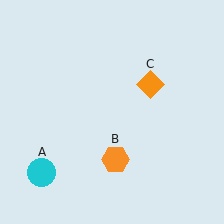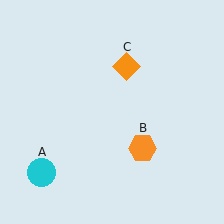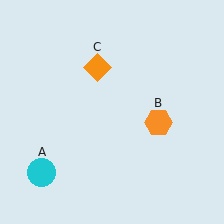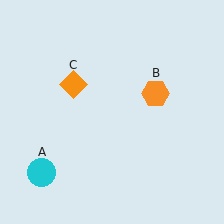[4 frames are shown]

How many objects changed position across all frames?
2 objects changed position: orange hexagon (object B), orange diamond (object C).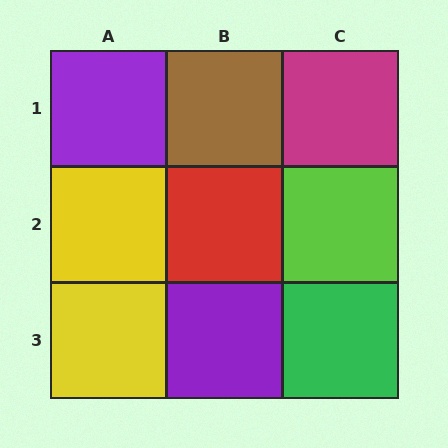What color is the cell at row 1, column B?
Brown.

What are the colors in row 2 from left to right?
Yellow, red, lime.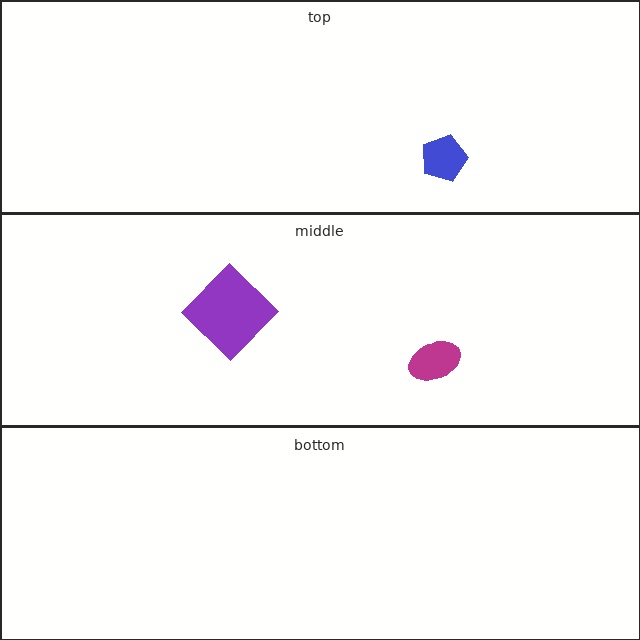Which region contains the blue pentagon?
The top region.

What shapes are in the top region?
The blue pentagon.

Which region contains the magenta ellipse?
The middle region.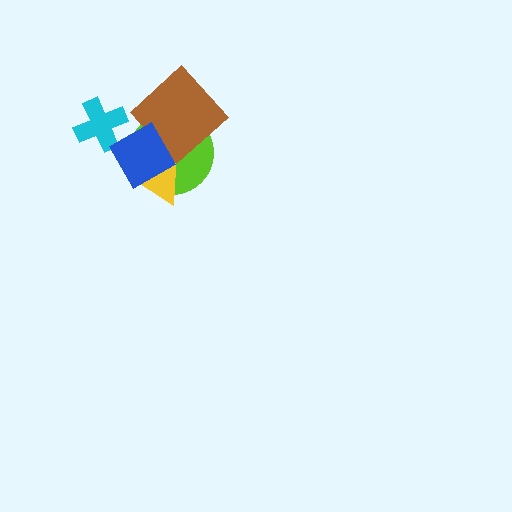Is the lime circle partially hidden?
Yes, it is partially covered by another shape.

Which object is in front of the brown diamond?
The blue diamond is in front of the brown diamond.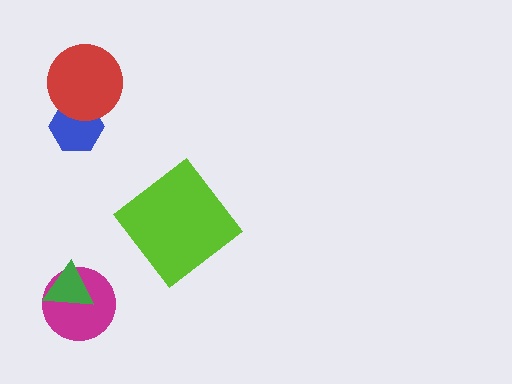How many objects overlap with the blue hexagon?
1 object overlaps with the blue hexagon.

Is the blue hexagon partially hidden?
Yes, it is partially covered by another shape.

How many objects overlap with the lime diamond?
0 objects overlap with the lime diamond.